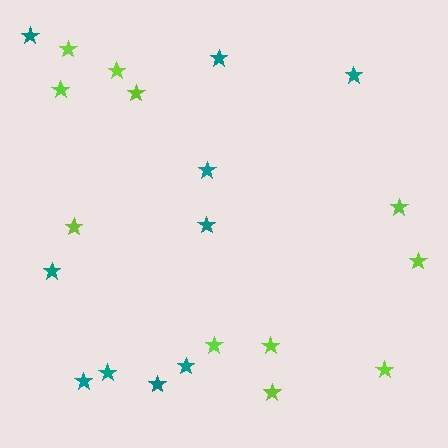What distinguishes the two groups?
There are 2 groups: one group of lime stars (11) and one group of teal stars (10).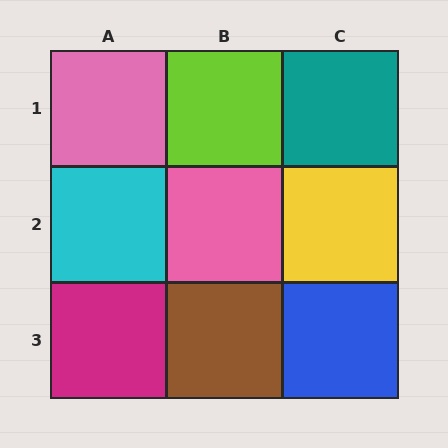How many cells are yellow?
1 cell is yellow.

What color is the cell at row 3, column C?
Blue.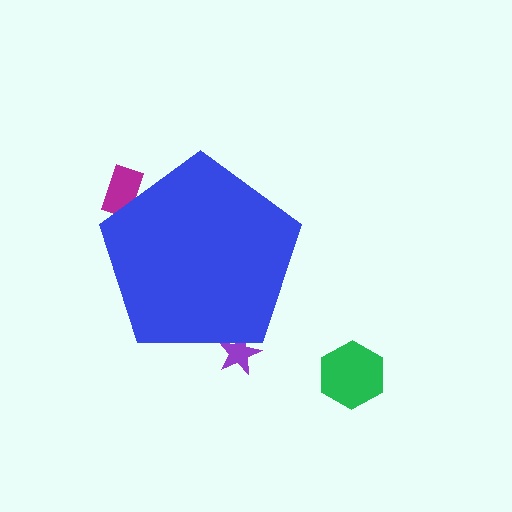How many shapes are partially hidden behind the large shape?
2 shapes are partially hidden.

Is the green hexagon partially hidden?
No, the green hexagon is fully visible.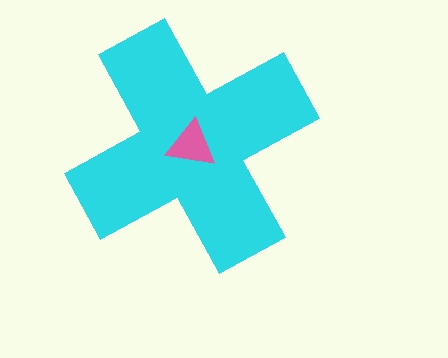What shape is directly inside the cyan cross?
The pink triangle.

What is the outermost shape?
The cyan cross.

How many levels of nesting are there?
2.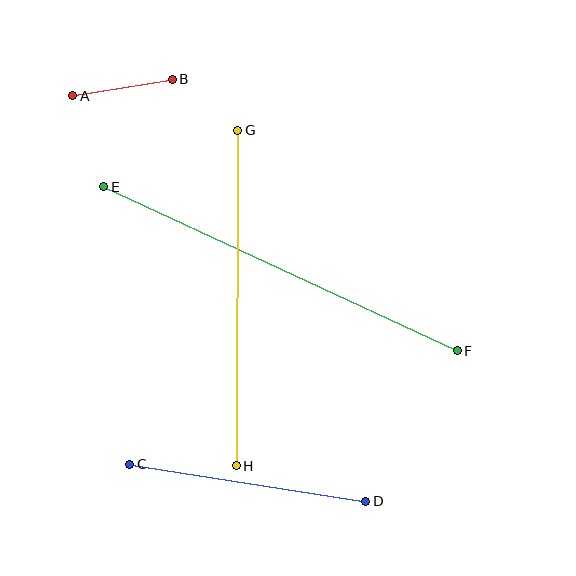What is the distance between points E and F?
The distance is approximately 390 pixels.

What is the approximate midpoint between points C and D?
The midpoint is at approximately (248, 483) pixels.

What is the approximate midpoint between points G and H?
The midpoint is at approximately (237, 298) pixels.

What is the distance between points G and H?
The distance is approximately 336 pixels.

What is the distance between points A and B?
The distance is approximately 101 pixels.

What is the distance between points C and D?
The distance is approximately 239 pixels.